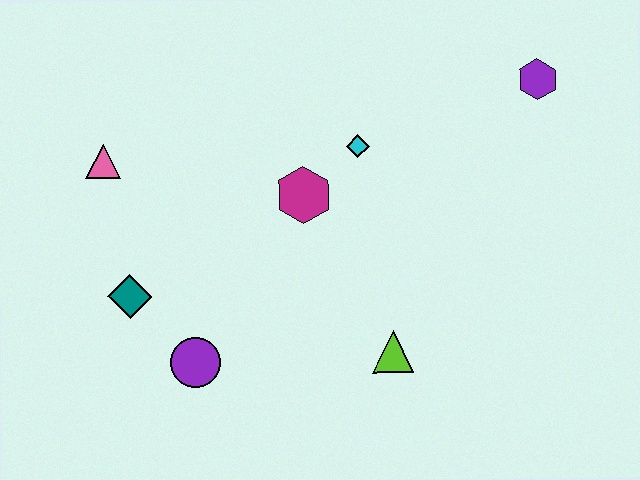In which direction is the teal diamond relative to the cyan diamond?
The teal diamond is to the left of the cyan diamond.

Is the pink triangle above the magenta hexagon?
Yes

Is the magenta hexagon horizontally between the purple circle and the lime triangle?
Yes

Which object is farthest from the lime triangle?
The pink triangle is farthest from the lime triangle.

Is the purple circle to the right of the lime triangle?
No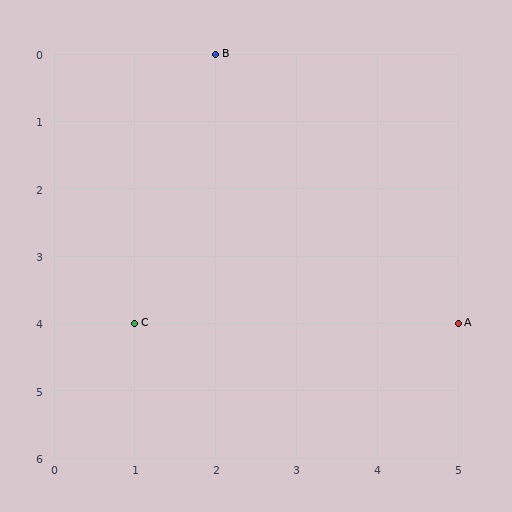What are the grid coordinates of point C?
Point C is at grid coordinates (1, 4).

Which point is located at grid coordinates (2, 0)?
Point B is at (2, 0).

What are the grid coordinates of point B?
Point B is at grid coordinates (2, 0).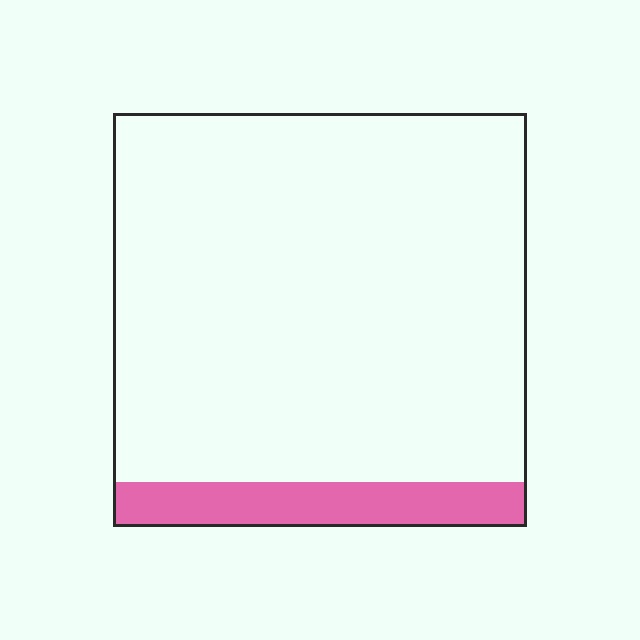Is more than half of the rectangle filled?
No.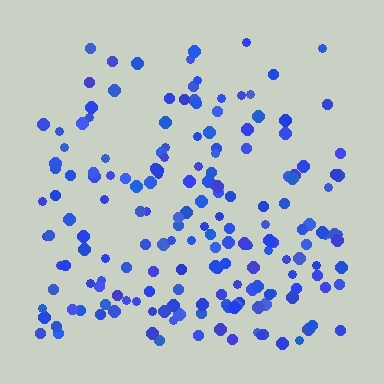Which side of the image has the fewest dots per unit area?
The top.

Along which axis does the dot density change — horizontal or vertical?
Vertical.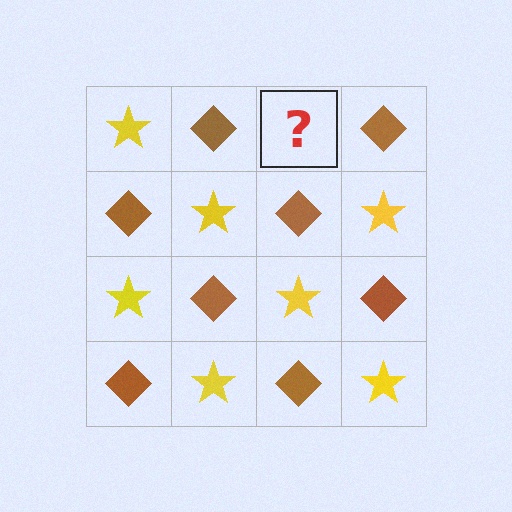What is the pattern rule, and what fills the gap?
The rule is that it alternates yellow star and brown diamond in a checkerboard pattern. The gap should be filled with a yellow star.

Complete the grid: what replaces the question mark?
The question mark should be replaced with a yellow star.